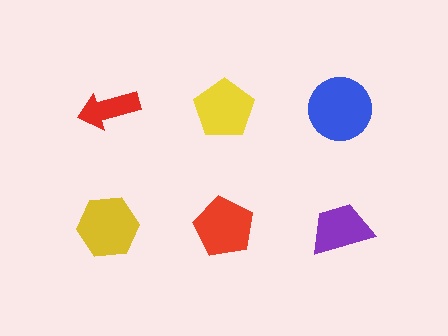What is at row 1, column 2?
A yellow pentagon.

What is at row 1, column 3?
A blue circle.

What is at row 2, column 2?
A red pentagon.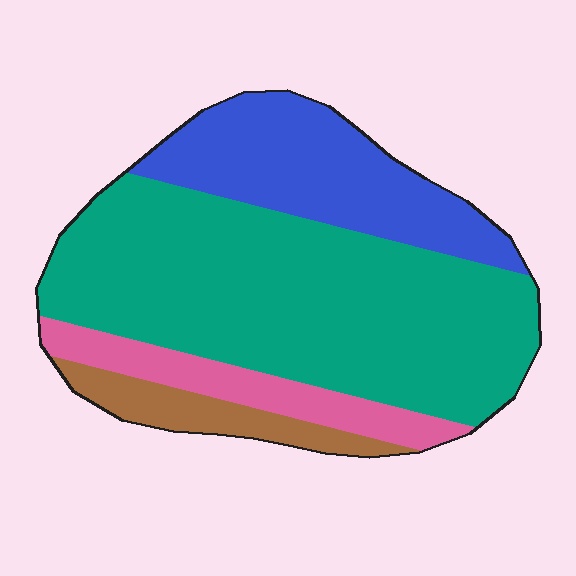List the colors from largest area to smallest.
From largest to smallest: teal, blue, pink, brown.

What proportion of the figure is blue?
Blue covers 23% of the figure.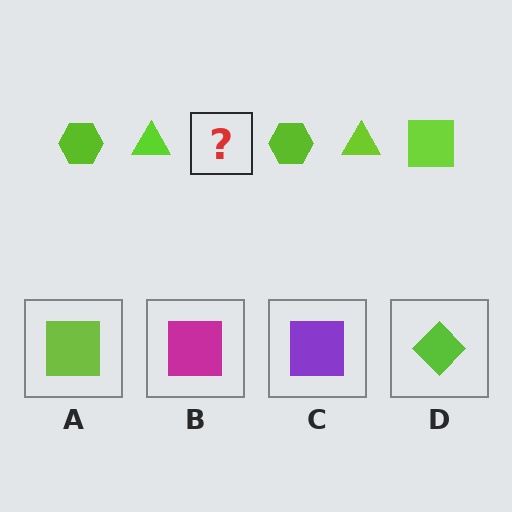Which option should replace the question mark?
Option A.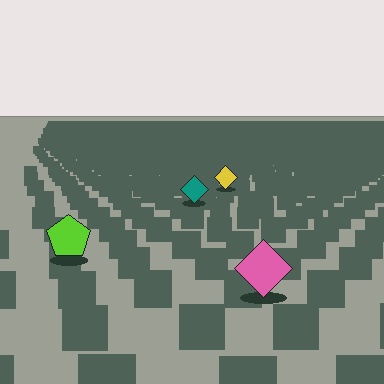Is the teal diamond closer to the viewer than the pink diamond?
No. The pink diamond is closer — you can tell from the texture gradient: the ground texture is coarser near it.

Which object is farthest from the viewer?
The yellow diamond is farthest from the viewer. It appears smaller and the ground texture around it is denser.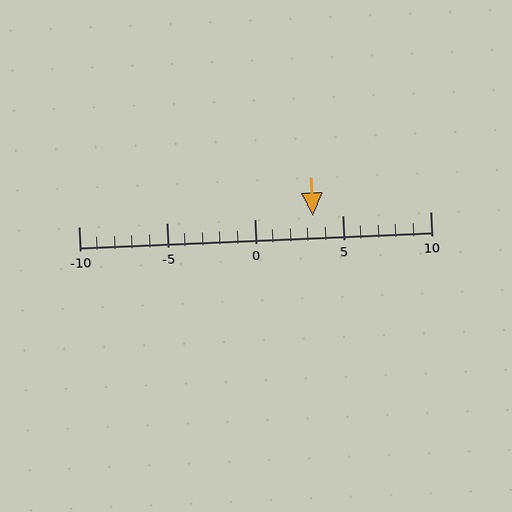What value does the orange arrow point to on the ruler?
The orange arrow points to approximately 3.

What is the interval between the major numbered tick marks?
The major tick marks are spaced 5 units apart.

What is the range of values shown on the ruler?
The ruler shows values from -10 to 10.